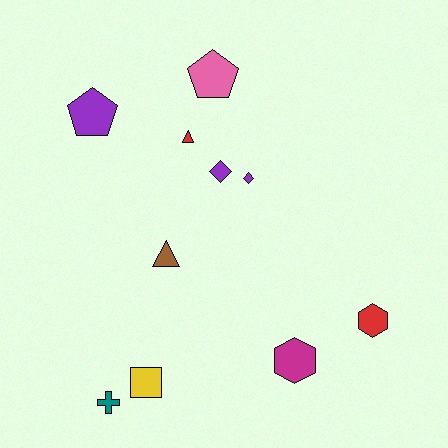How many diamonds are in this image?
There are 2 diamonds.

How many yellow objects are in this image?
There is 1 yellow object.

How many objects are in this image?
There are 10 objects.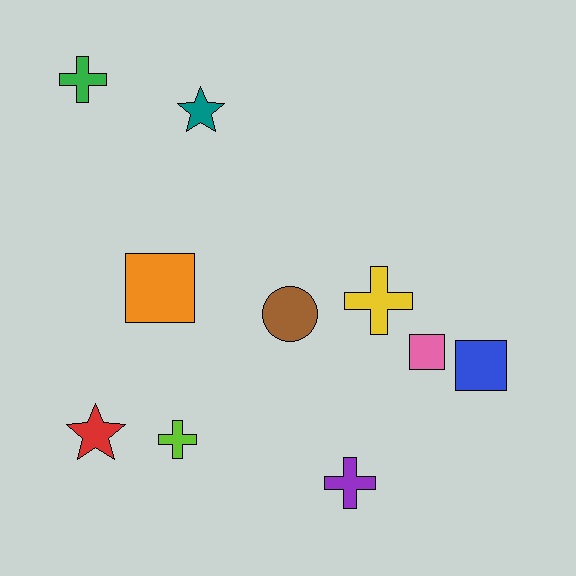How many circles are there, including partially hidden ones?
There is 1 circle.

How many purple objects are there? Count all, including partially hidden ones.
There is 1 purple object.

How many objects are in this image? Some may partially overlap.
There are 10 objects.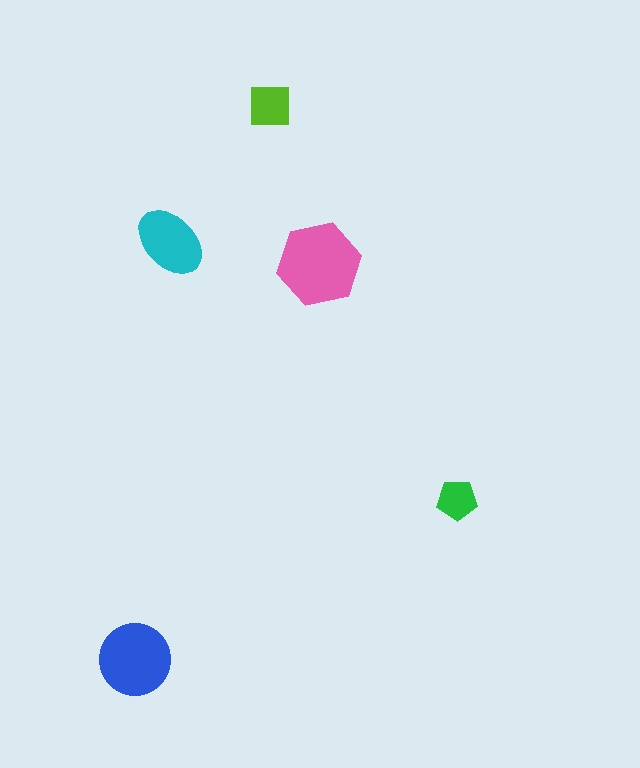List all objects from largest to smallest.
The pink hexagon, the blue circle, the cyan ellipse, the lime square, the green pentagon.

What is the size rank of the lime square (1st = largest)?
4th.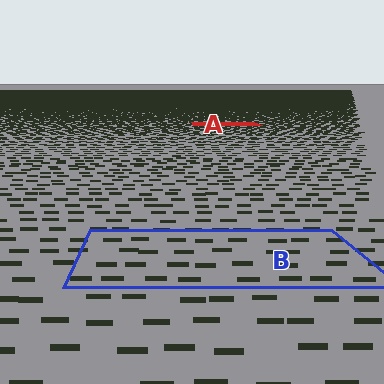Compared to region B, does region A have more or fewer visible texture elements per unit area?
Region A has more texture elements per unit area — they are packed more densely because it is farther away.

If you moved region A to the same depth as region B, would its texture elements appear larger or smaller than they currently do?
They would appear larger. At a closer depth, the same texture elements are projected at a bigger on-screen size.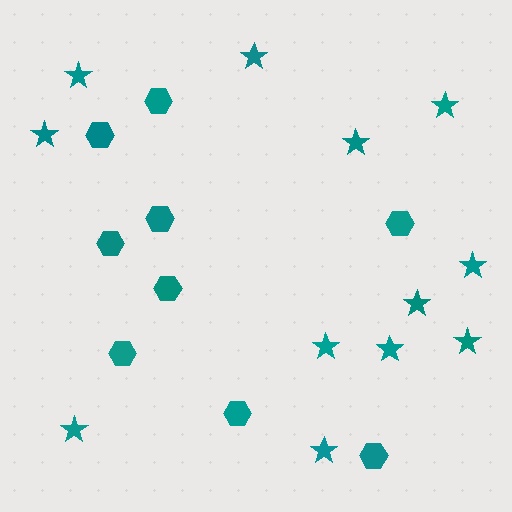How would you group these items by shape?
There are 2 groups: one group of stars (12) and one group of hexagons (9).